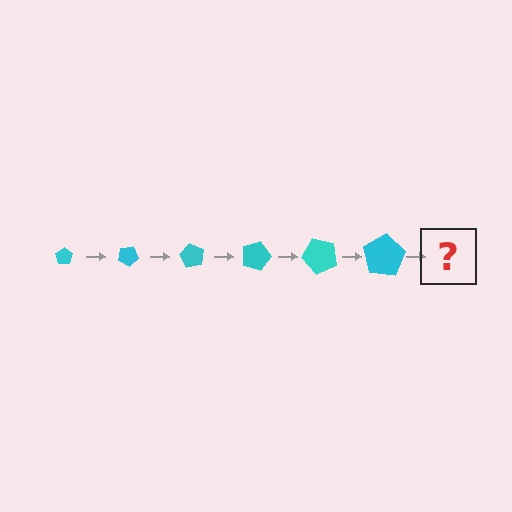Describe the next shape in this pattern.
It should be a pentagon, larger than the previous one and rotated 180 degrees from the start.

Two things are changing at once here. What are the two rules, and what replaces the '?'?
The two rules are that the pentagon grows larger each step and it rotates 30 degrees each step. The '?' should be a pentagon, larger than the previous one and rotated 180 degrees from the start.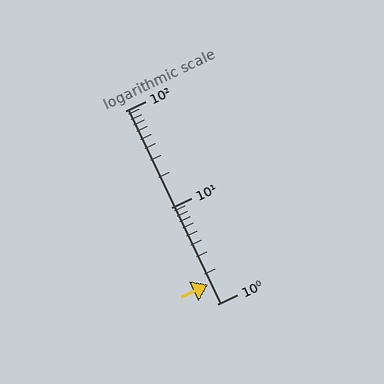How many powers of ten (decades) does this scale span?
The scale spans 2 decades, from 1 to 100.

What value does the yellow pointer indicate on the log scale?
The pointer indicates approximately 1.6.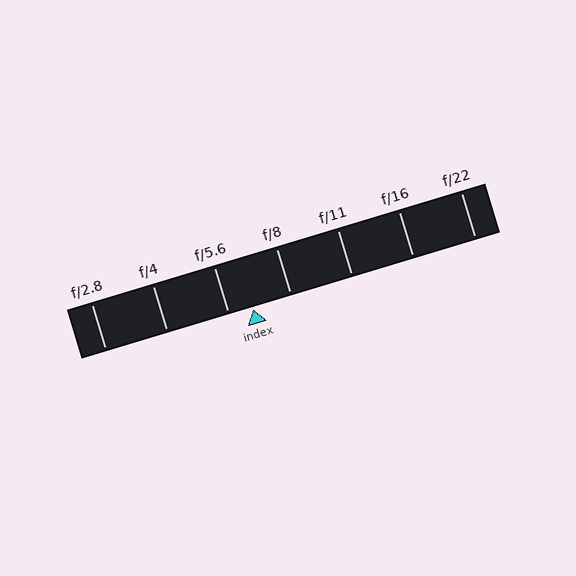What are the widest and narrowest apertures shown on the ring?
The widest aperture shown is f/2.8 and the narrowest is f/22.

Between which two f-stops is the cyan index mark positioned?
The index mark is between f/5.6 and f/8.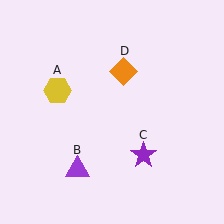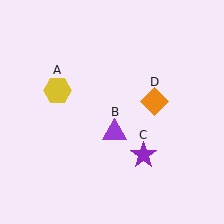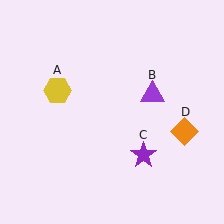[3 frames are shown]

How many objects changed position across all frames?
2 objects changed position: purple triangle (object B), orange diamond (object D).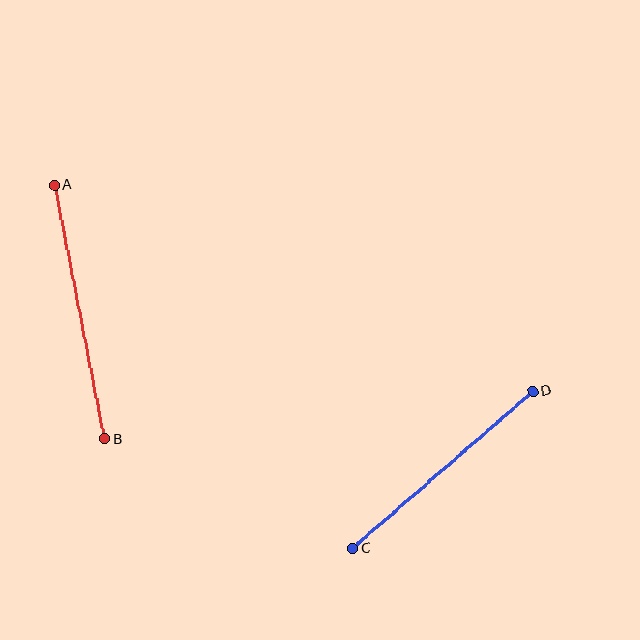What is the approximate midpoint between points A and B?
The midpoint is at approximately (79, 312) pixels.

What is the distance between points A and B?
The distance is approximately 259 pixels.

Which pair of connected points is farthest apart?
Points A and B are farthest apart.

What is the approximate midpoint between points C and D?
The midpoint is at approximately (443, 470) pixels.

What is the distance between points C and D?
The distance is approximately 239 pixels.